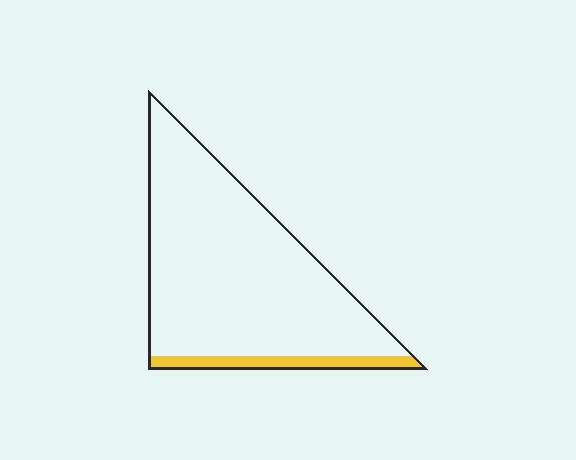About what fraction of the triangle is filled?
About one tenth (1/10).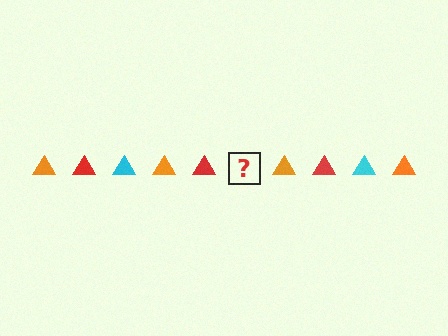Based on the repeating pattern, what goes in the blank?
The blank should be a cyan triangle.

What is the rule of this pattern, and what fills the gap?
The rule is that the pattern cycles through orange, red, cyan triangles. The gap should be filled with a cyan triangle.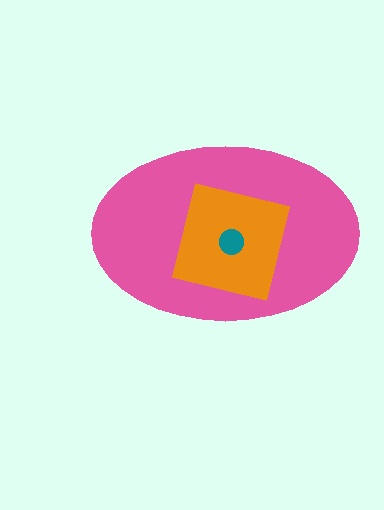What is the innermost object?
The teal circle.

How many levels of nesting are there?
3.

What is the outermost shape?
The pink ellipse.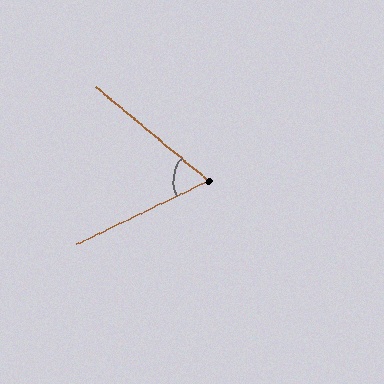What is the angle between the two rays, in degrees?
Approximately 66 degrees.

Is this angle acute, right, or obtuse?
It is acute.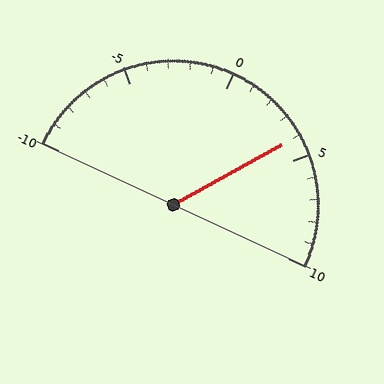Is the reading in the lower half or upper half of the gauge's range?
The reading is in the upper half of the range (-10 to 10).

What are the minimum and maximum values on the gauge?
The gauge ranges from -10 to 10.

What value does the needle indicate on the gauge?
The needle indicates approximately 4.